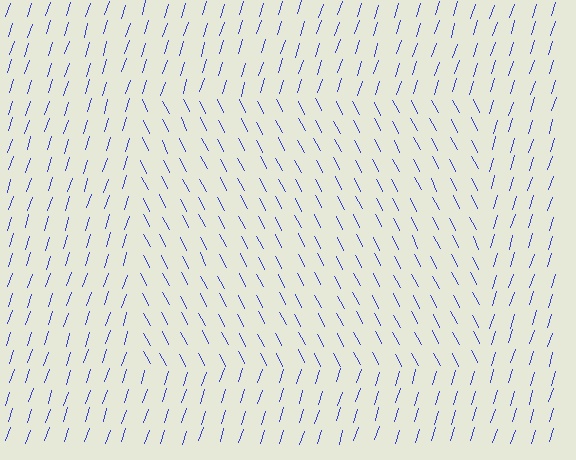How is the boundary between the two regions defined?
The boundary is defined purely by a change in line orientation (approximately 45 degrees difference). All lines are the same color and thickness.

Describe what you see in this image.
The image is filled with small blue line segments. A rectangle region in the image has lines oriented differently from the surrounding lines, creating a visible texture boundary.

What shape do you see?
I see a rectangle.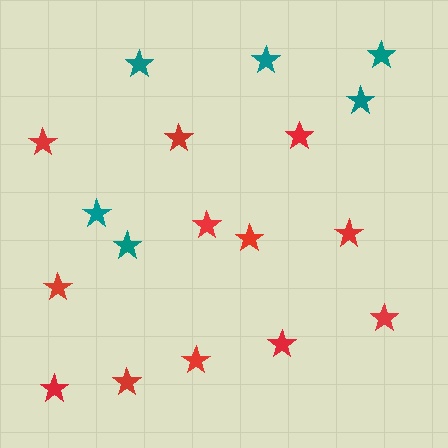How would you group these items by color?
There are 2 groups: one group of teal stars (6) and one group of red stars (12).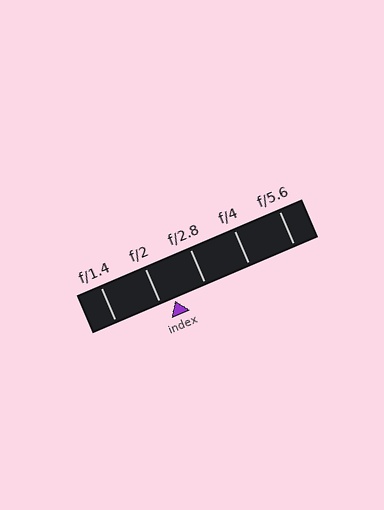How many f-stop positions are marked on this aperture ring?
There are 5 f-stop positions marked.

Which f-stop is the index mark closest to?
The index mark is closest to f/2.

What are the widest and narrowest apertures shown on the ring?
The widest aperture shown is f/1.4 and the narrowest is f/5.6.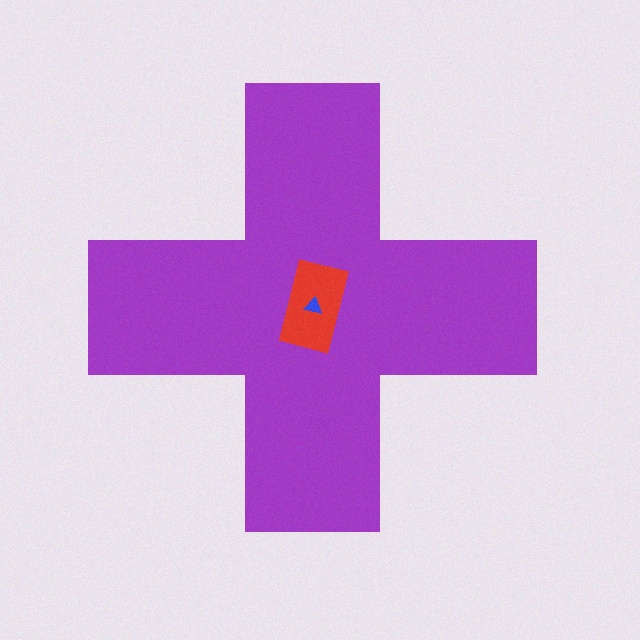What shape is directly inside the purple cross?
The red rectangle.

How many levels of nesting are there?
3.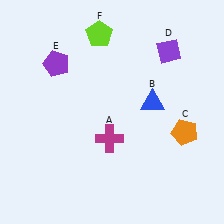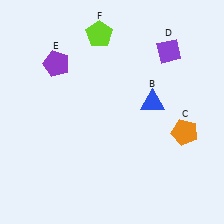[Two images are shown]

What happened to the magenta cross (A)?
The magenta cross (A) was removed in Image 2. It was in the bottom-left area of Image 1.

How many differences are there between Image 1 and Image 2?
There is 1 difference between the two images.